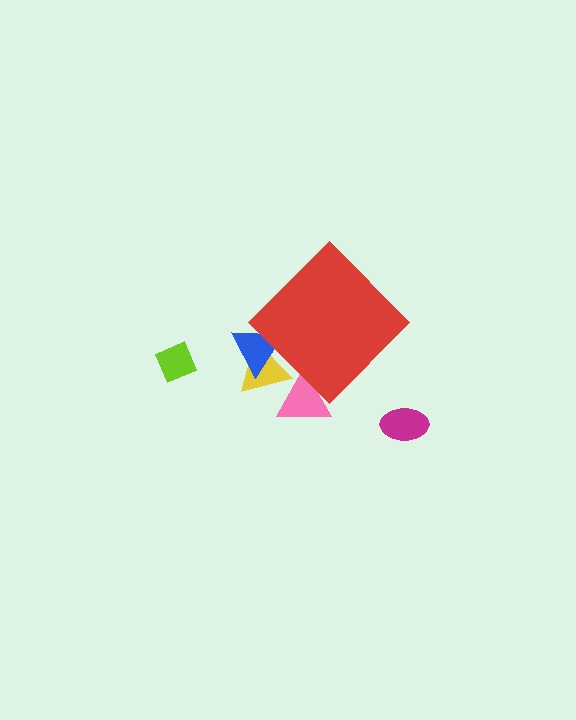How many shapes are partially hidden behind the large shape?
3 shapes are partially hidden.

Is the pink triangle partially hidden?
Yes, the pink triangle is partially hidden behind the red diamond.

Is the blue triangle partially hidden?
Yes, the blue triangle is partially hidden behind the red diamond.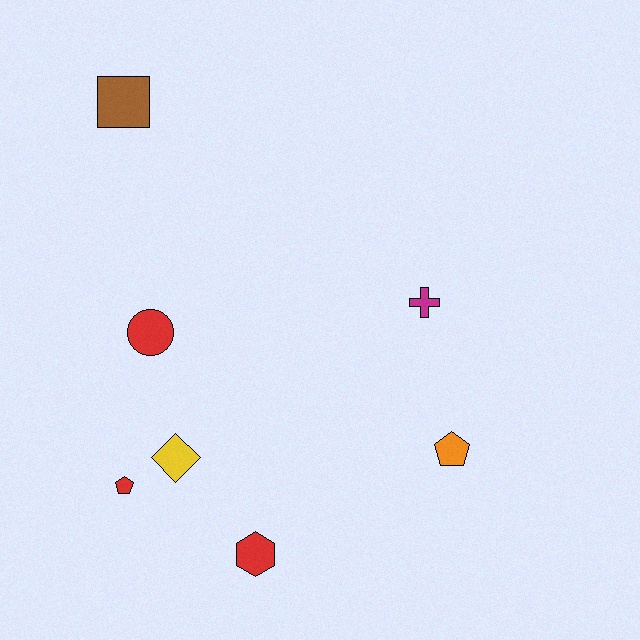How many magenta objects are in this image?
There is 1 magenta object.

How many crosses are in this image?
There is 1 cross.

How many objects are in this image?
There are 7 objects.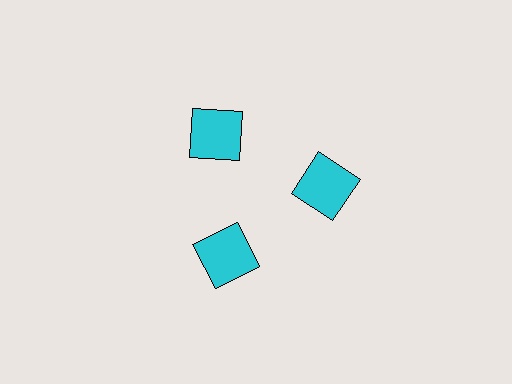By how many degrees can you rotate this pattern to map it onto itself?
The pattern maps onto itself every 120 degrees of rotation.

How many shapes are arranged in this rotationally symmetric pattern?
There are 3 shapes, arranged in 3 groups of 1.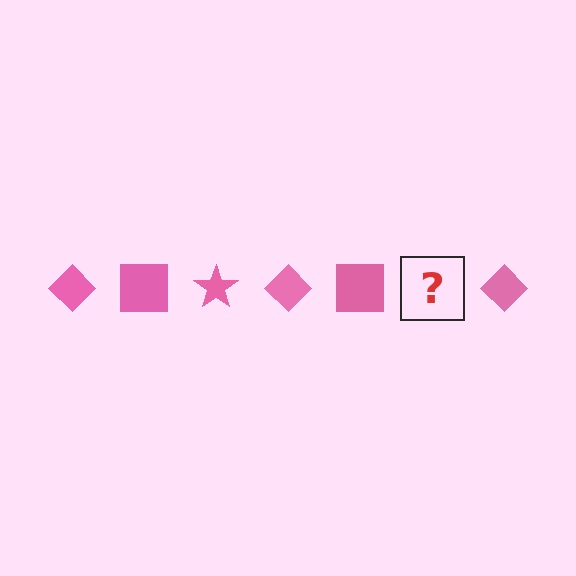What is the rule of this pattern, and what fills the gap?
The rule is that the pattern cycles through diamond, square, star shapes in pink. The gap should be filled with a pink star.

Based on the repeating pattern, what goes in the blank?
The blank should be a pink star.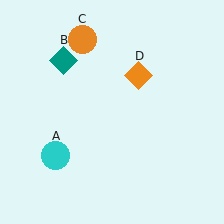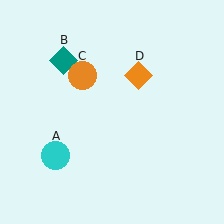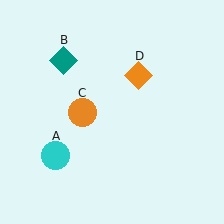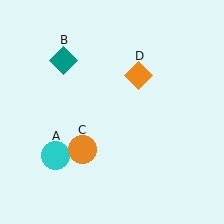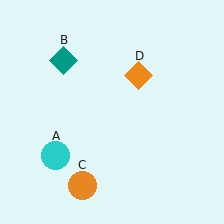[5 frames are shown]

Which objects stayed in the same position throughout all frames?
Cyan circle (object A) and teal diamond (object B) and orange diamond (object D) remained stationary.